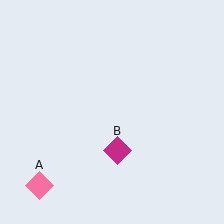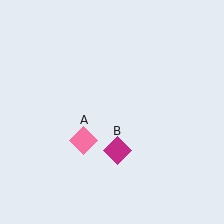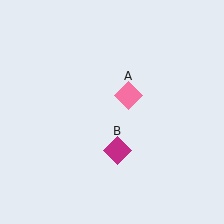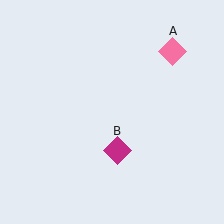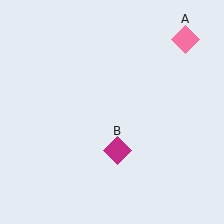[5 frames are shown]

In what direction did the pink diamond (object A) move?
The pink diamond (object A) moved up and to the right.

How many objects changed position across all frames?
1 object changed position: pink diamond (object A).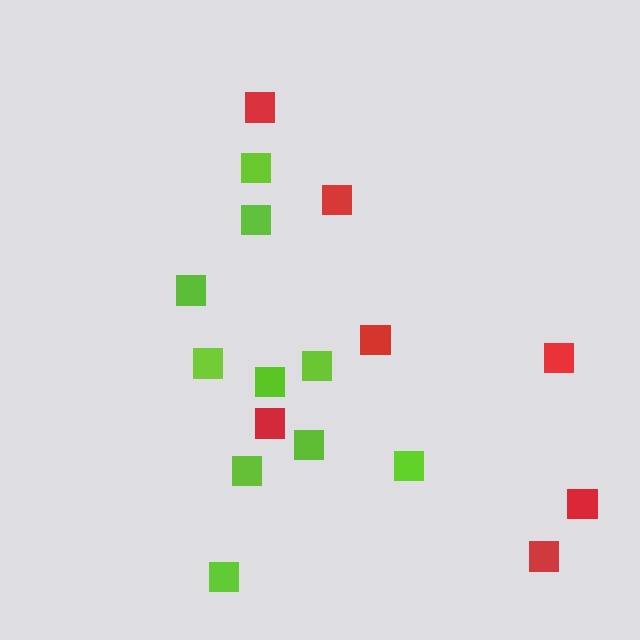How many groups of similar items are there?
There are 2 groups: one group of lime squares (10) and one group of red squares (7).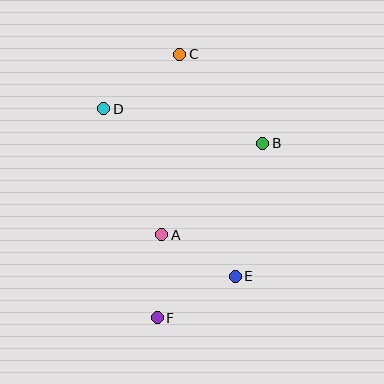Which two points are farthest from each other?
Points C and F are farthest from each other.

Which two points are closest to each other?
Points A and F are closest to each other.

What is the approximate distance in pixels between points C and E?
The distance between C and E is approximately 229 pixels.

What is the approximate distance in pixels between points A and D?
The distance between A and D is approximately 139 pixels.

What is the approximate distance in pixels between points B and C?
The distance between B and C is approximately 122 pixels.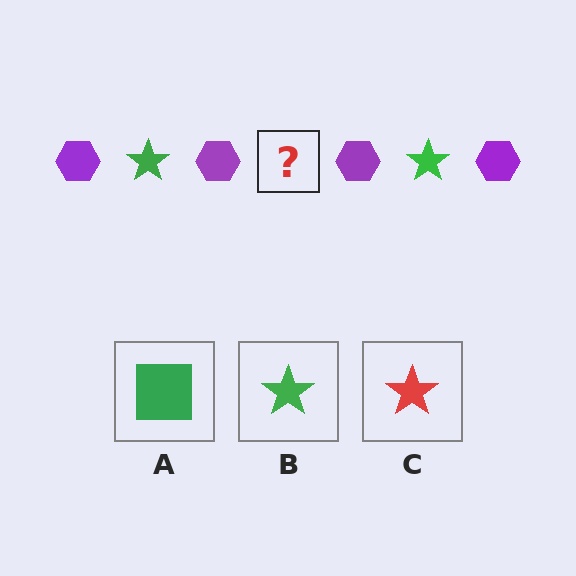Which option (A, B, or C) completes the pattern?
B.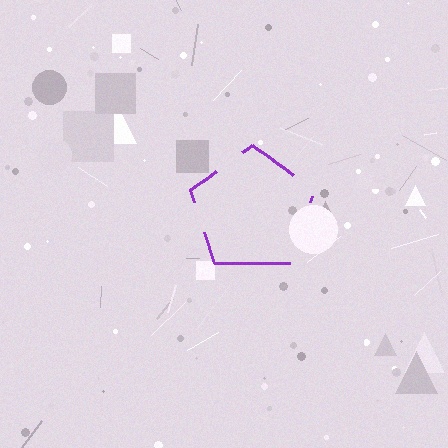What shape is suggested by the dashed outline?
The dashed outline suggests a pentagon.